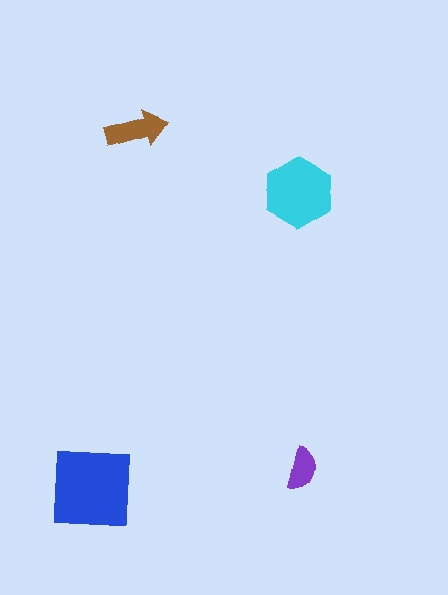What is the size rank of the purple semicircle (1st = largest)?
4th.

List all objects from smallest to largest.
The purple semicircle, the brown arrow, the cyan hexagon, the blue square.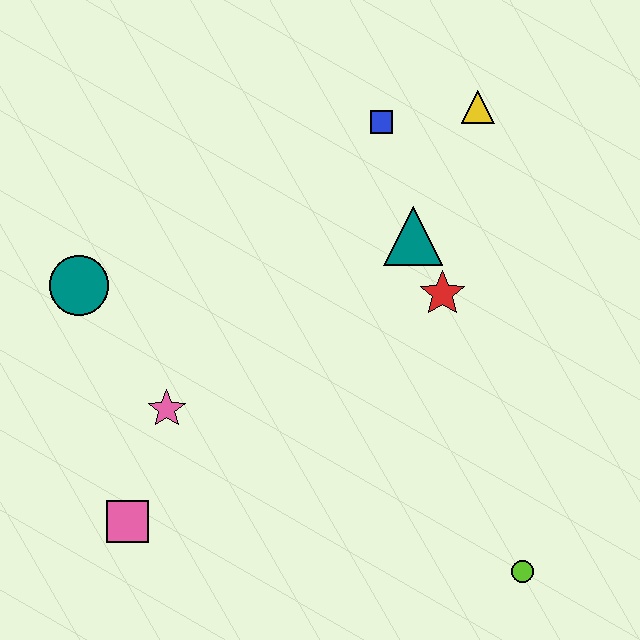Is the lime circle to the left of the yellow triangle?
No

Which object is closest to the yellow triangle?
The blue square is closest to the yellow triangle.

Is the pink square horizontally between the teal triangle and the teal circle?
Yes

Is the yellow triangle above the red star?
Yes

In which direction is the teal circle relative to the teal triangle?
The teal circle is to the left of the teal triangle.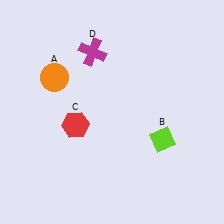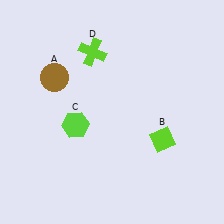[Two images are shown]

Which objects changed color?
A changed from orange to brown. C changed from red to lime. D changed from magenta to lime.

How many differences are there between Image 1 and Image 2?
There are 3 differences between the two images.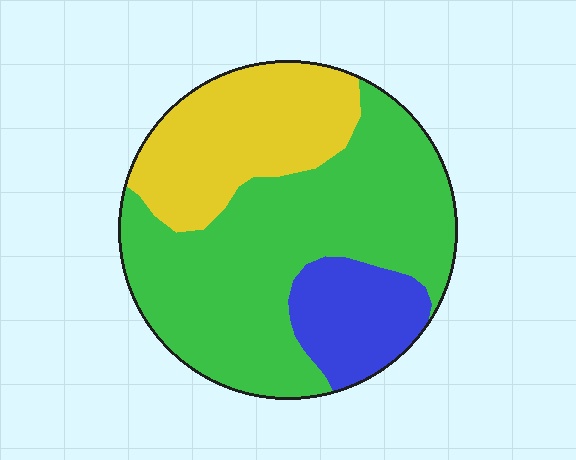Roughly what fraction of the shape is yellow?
Yellow takes up between a quarter and a half of the shape.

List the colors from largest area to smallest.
From largest to smallest: green, yellow, blue.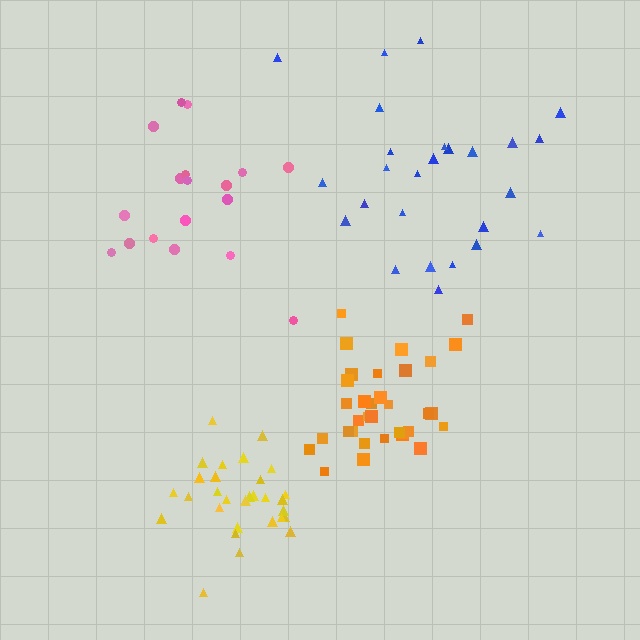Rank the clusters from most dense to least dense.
orange, yellow, pink, blue.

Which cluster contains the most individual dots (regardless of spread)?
Orange (34).